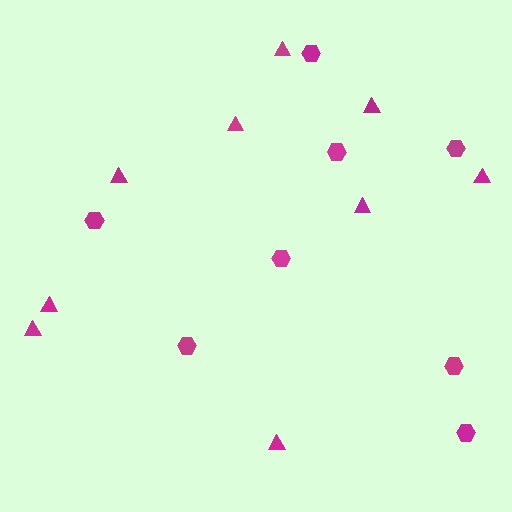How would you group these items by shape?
There are 2 groups: one group of hexagons (8) and one group of triangles (9).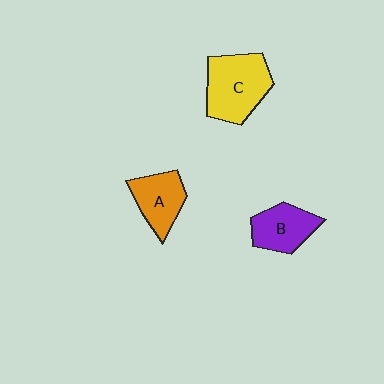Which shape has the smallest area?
Shape A (orange).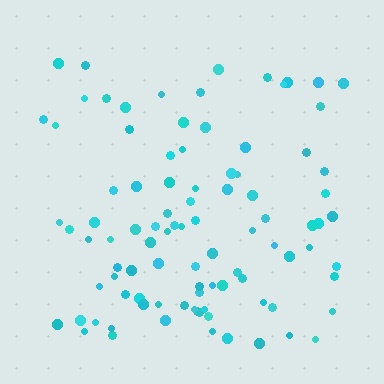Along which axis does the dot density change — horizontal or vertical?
Vertical.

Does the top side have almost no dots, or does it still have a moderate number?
Still a moderate number, just noticeably fewer than the bottom.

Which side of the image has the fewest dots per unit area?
The top.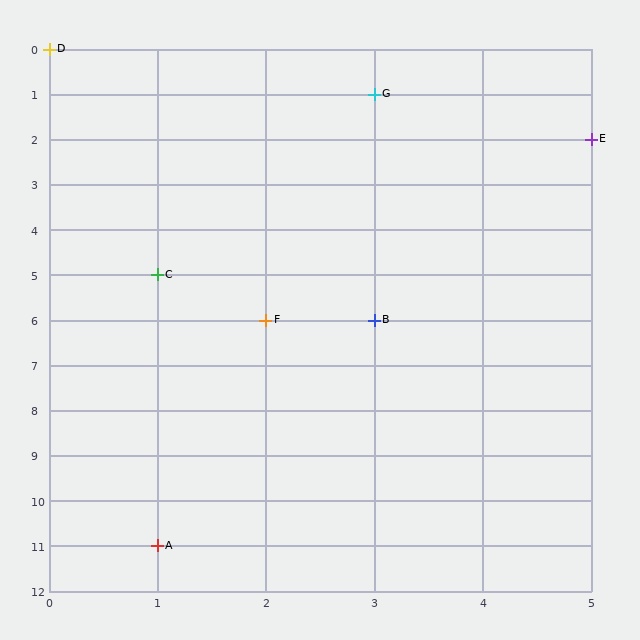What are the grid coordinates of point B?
Point B is at grid coordinates (3, 6).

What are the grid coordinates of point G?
Point G is at grid coordinates (3, 1).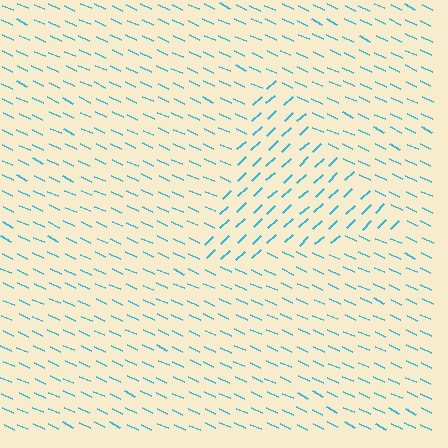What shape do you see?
I see a triangle.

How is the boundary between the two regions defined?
The boundary is defined purely by a change in line orientation (approximately 68 degrees difference). All lines are the same color and thickness.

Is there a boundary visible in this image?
Yes, there is a texture boundary formed by a change in line orientation.